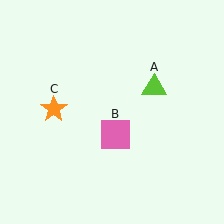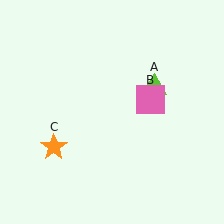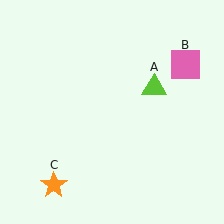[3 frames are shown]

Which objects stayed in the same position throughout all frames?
Lime triangle (object A) remained stationary.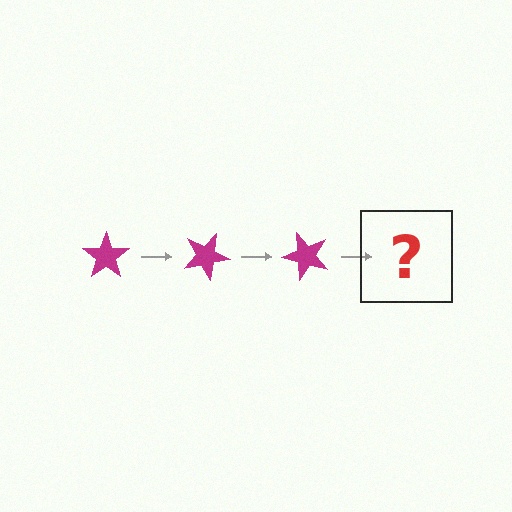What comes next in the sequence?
The next element should be a magenta star rotated 75 degrees.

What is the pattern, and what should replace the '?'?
The pattern is that the star rotates 25 degrees each step. The '?' should be a magenta star rotated 75 degrees.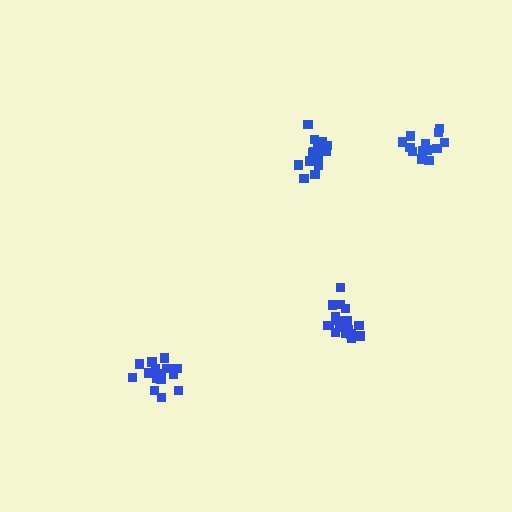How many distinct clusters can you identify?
There are 4 distinct clusters.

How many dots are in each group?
Group 1: 15 dots, Group 2: 15 dots, Group 3: 13 dots, Group 4: 19 dots (62 total).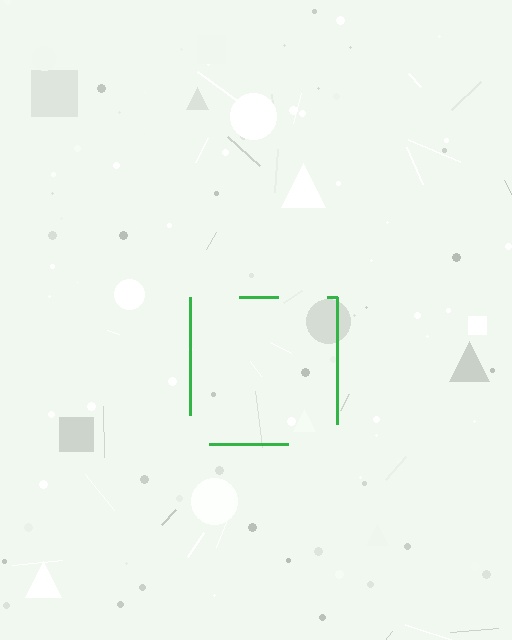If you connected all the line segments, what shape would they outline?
They would outline a square.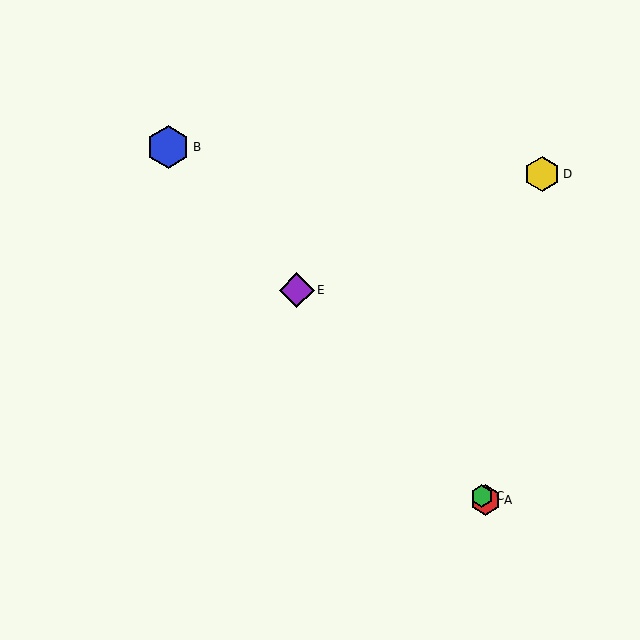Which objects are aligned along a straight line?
Objects A, B, C, E are aligned along a straight line.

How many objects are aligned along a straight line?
4 objects (A, B, C, E) are aligned along a straight line.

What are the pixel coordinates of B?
Object B is at (168, 147).